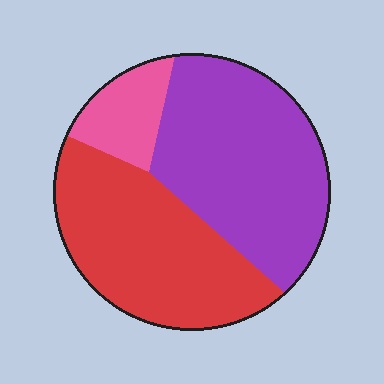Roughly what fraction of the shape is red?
Red takes up about two fifths (2/5) of the shape.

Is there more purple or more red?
Purple.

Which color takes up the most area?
Purple, at roughly 45%.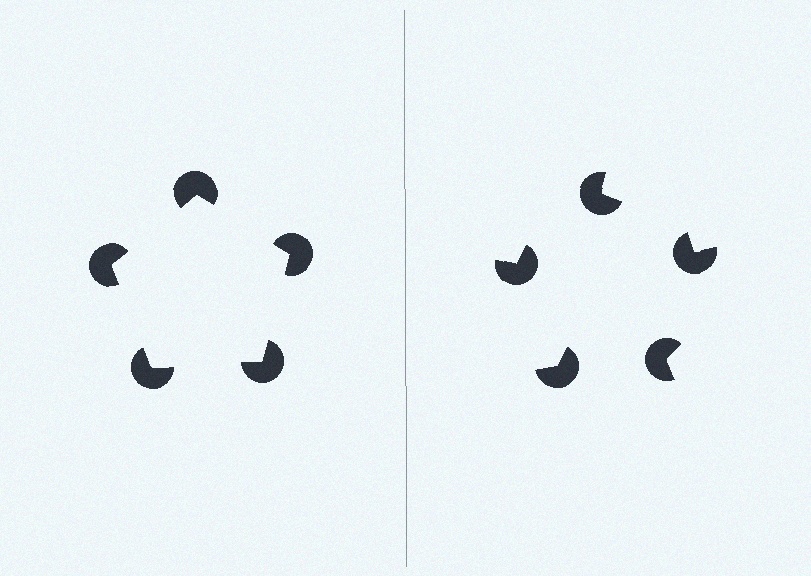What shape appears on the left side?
An illusory pentagon.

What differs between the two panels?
The pac-man discs are positioned identically on both sides; only the wedge orientations differ. On the left they align to a pentagon; on the right they are misaligned.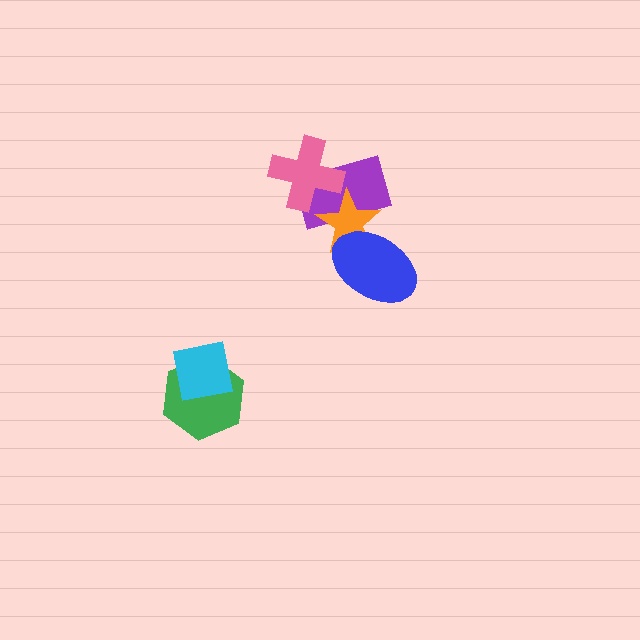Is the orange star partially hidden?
Yes, it is partially covered by another shape.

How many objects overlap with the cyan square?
1 object overlaps with the cyan square.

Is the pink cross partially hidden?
Yes, it is partially covered by another shape.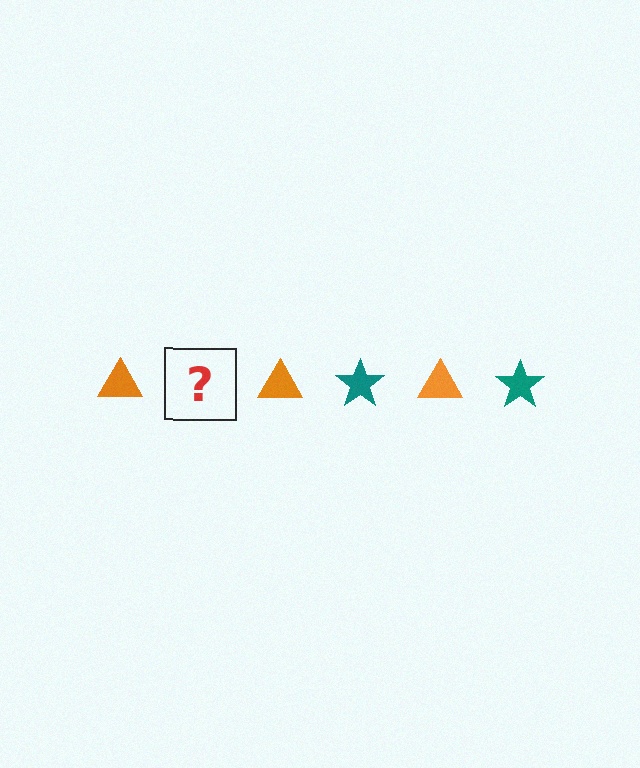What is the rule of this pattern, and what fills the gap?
The rule is that the pattern alternates between orange triangle and teal star. The gap should be filled with a teal star.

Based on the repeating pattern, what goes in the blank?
The blank should be a teal star.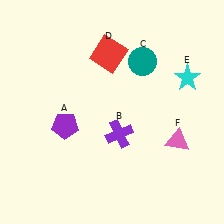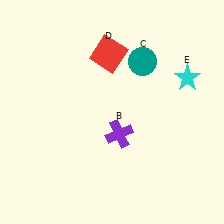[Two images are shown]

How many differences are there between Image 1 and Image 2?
There are 2 differences between the two images.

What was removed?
The purple pentagon (A), the pink triangle (F) were removed in Image 2.